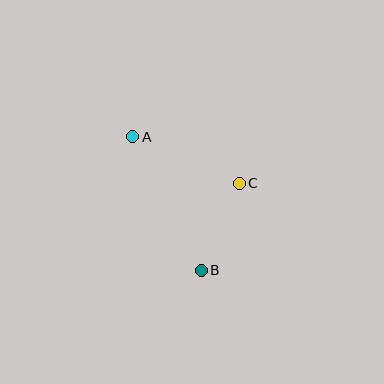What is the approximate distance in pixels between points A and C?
The distance between A and C is approximately 116 pixels.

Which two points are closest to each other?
Points B and C are closest to each other.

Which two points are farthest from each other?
Points A and B are farthest from each other.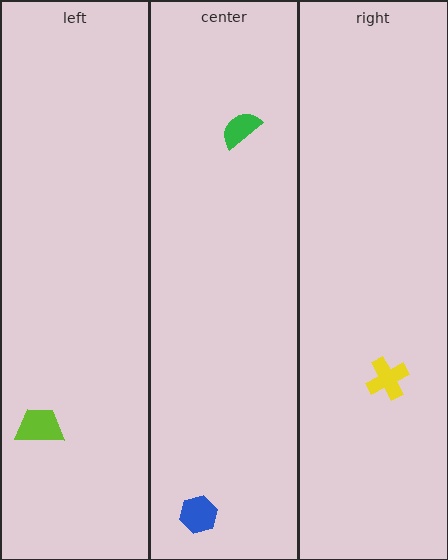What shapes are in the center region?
The blue hexagon, the green semicircle.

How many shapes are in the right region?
1.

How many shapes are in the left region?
1.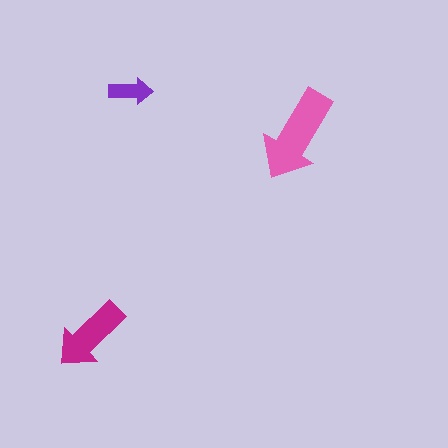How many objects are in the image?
There are 3 objects in the image.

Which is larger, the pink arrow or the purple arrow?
The pink one.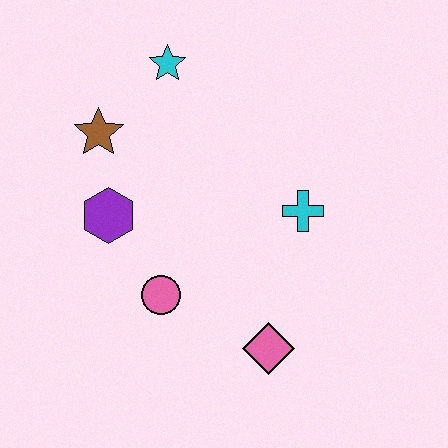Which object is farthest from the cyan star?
The pink diamond is farthest from the cyan star.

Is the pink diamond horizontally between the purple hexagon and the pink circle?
No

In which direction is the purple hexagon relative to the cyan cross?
The purple hexagon is to the left of the cyan cross.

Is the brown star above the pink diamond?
Yes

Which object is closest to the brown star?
The purple hexagon is closest to the brown star.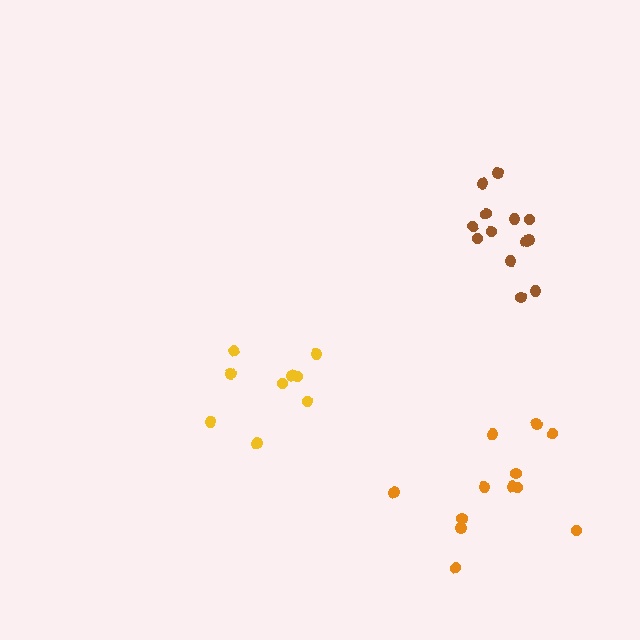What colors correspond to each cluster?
The clusters are colored: orange, yellow, brown.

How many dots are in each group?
Group 1: 12 dots, Group 2: 9 dots, Group 3: 13 dots (34 total).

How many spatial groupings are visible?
There are 3 spatial groupings.